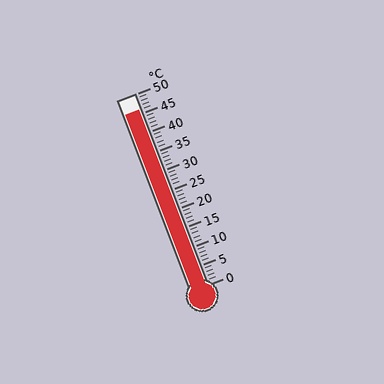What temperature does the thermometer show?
The thermometer shows approximately 46°C.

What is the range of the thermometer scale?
The thermometer scale ranges from 0°C to 50°C.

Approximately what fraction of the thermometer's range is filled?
The thermometer is filled to approximately 90% of its range.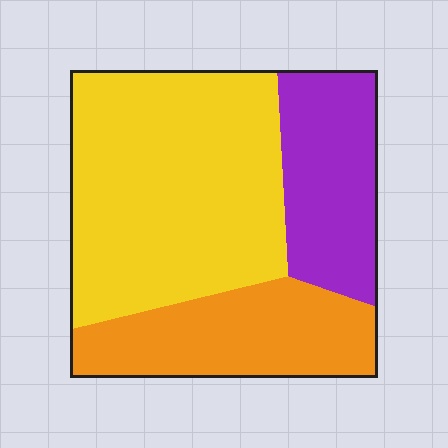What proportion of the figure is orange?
Orange covers around 25% of the figure.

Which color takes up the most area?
Yellow, at roughly 50%.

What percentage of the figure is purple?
Purple takes up about one fifth (1/5) of the figure.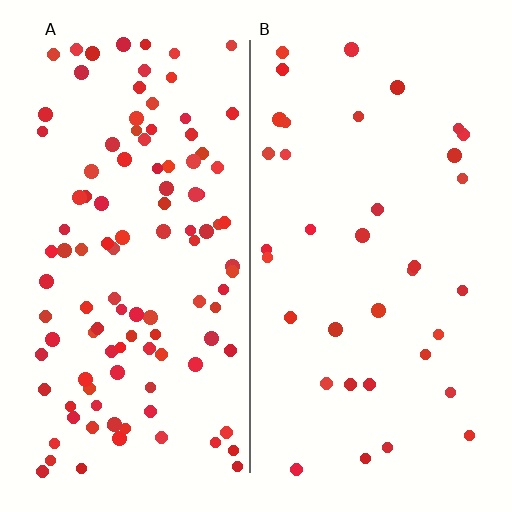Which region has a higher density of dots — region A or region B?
A (the left).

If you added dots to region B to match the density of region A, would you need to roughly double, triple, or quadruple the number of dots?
Approximately triple.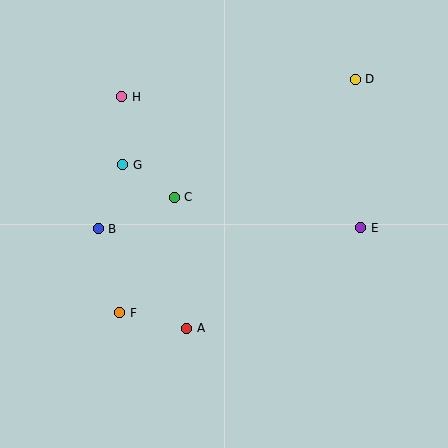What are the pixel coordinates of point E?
Point E is at (361, 228).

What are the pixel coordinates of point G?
Point G is at (123, 165).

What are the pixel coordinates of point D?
Point D is at (355, 79).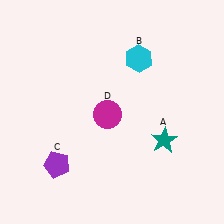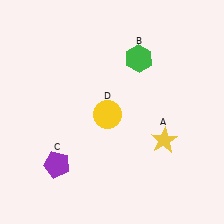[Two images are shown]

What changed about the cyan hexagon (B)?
In Image 1, B is cyan. In Image 2, it changed to green.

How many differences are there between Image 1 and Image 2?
There are 3 differences between the two images.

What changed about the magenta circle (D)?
In Image 1, D is magenta. In Image 2, it changed to yellow.